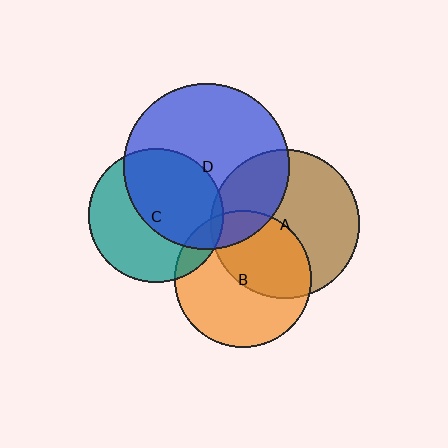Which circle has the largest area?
Circle D (blue).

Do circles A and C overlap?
Yes.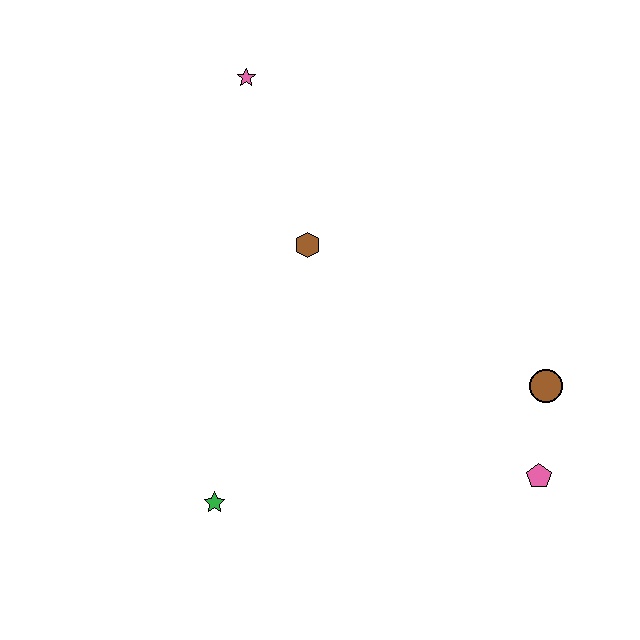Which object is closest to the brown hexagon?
The pink star is closest to the brown hexagon.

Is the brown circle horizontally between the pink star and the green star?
No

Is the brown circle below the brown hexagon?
Yes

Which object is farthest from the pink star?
The pink pentagon is farthest from the pink star.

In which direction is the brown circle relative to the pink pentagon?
The brown circle is above the pink pentagon.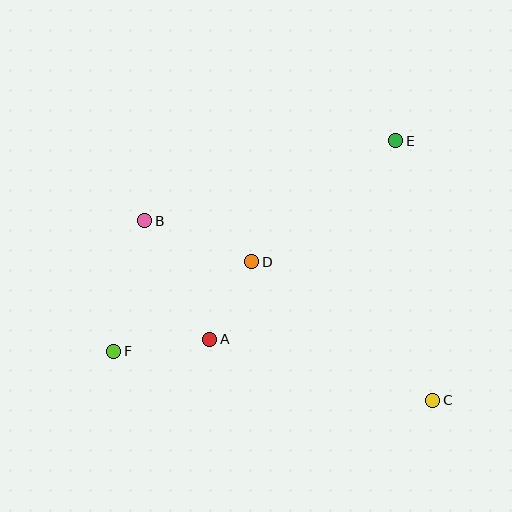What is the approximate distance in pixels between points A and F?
The distance between A and F is approximately 97 pixels.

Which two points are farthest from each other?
Points E and F are farthest from each other.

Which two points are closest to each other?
Points A and D are closest to each other.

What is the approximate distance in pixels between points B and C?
The distance between B and C is approximately 340 pixels.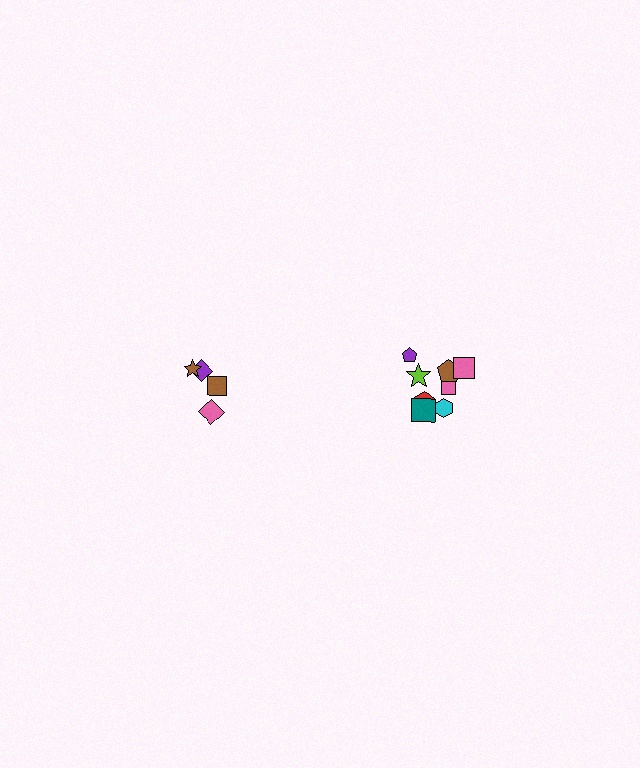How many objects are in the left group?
There are 4 objects.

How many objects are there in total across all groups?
There are 12 objects.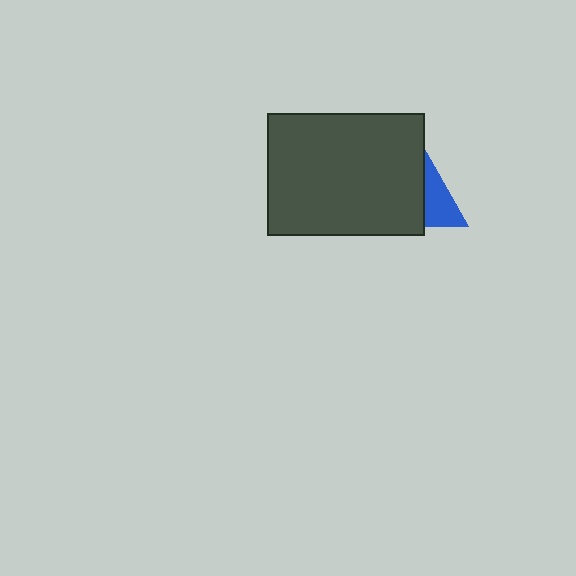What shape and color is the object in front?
The object in front is a dark gray rectangle.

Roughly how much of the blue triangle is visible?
A small part of it is visible (roughly 31%).